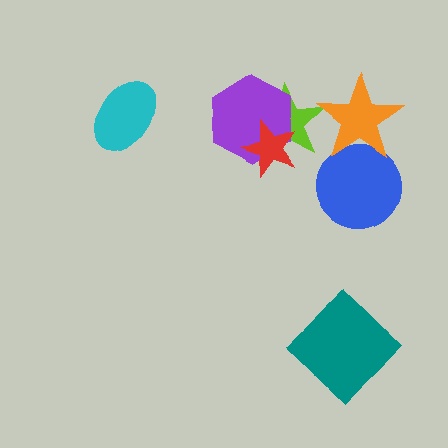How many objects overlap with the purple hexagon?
2 objects overlap with the purple hexagon.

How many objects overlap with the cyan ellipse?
0 objects overlap with the cyan ellipse.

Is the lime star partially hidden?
Yes, it is partially covered by another shape.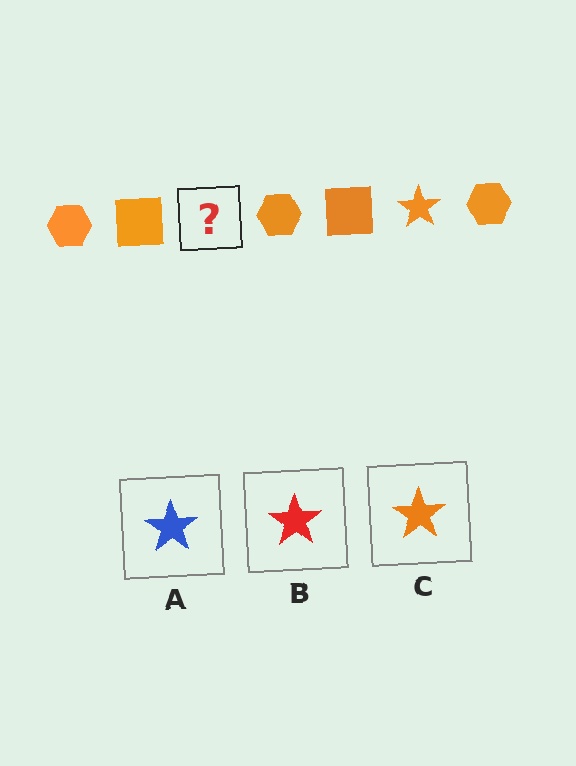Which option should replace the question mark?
Option C.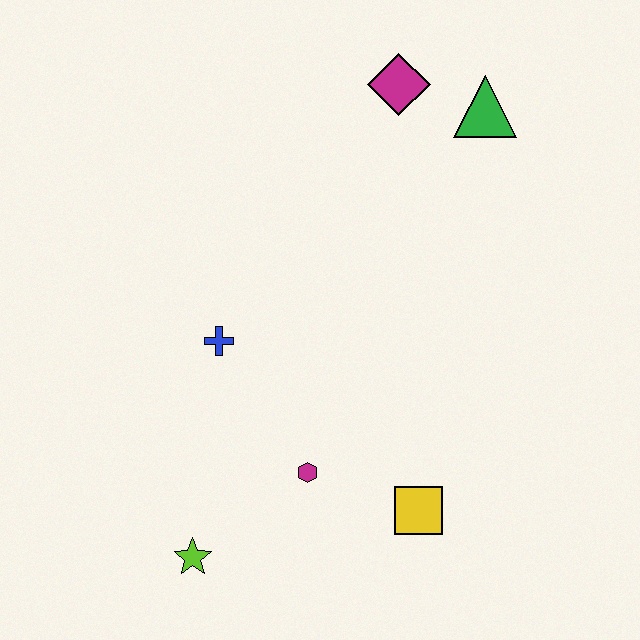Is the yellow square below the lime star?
No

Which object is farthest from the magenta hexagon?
The green triangle is farthest from the magenta hexagon.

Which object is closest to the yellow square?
The magenta hexagon is closest to the yellow square.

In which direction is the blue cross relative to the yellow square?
The blue cross is to the left of the yellow square.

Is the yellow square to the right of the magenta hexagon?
Yes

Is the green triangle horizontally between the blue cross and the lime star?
No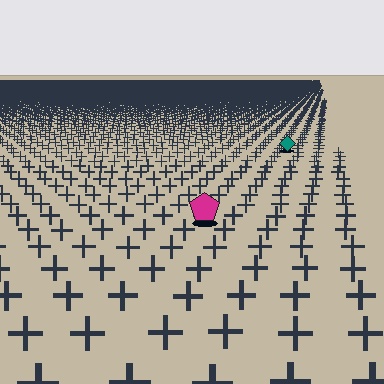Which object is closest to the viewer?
The magenta pentagon is closest. The texture marks near it are larger and more spread out.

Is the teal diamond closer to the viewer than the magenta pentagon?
No. The magenta pentagon is closer — you can tell from the texture gradient: the ground texture is coarser near it.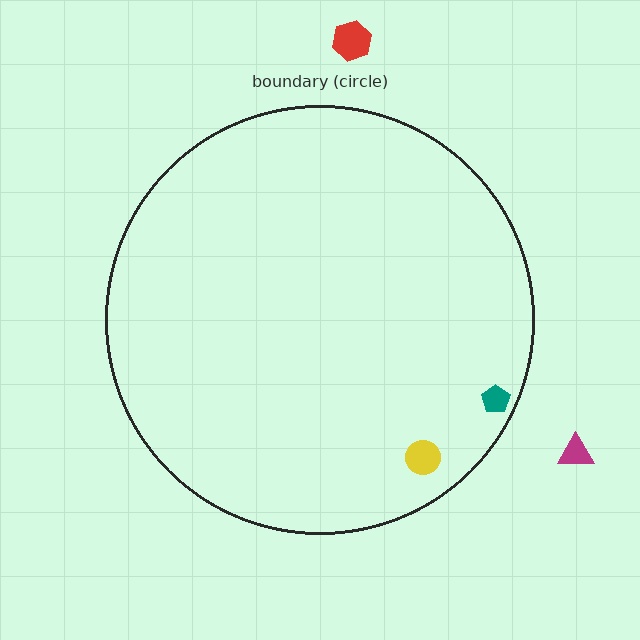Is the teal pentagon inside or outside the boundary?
Inside.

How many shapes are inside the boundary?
2 inside, 2 outside.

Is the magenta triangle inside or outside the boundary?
Outside.